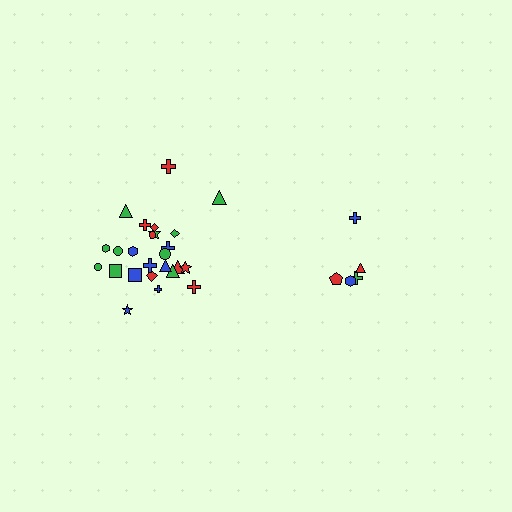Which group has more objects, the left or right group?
The left group.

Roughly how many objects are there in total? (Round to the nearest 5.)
Roughly 30 objects in total.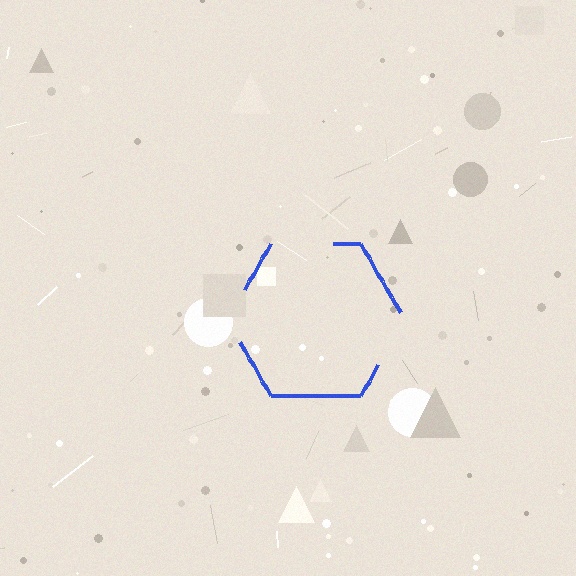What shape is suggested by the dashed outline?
The dashed outline suggests a hexagon.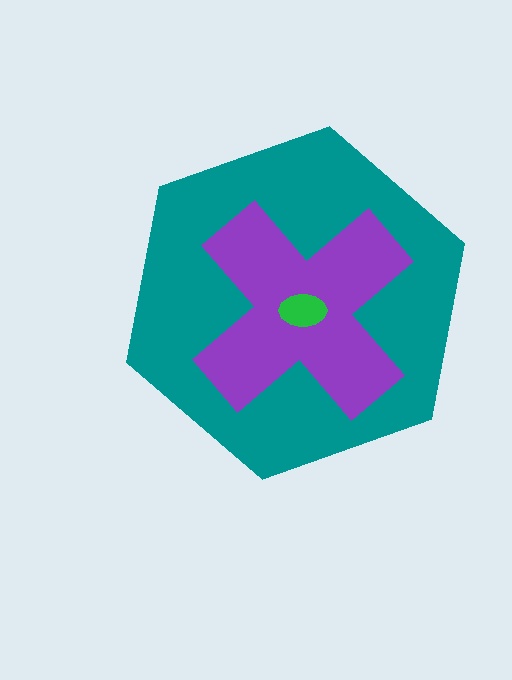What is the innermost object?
The green ellipse.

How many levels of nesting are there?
3.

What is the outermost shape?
The teal hexagon.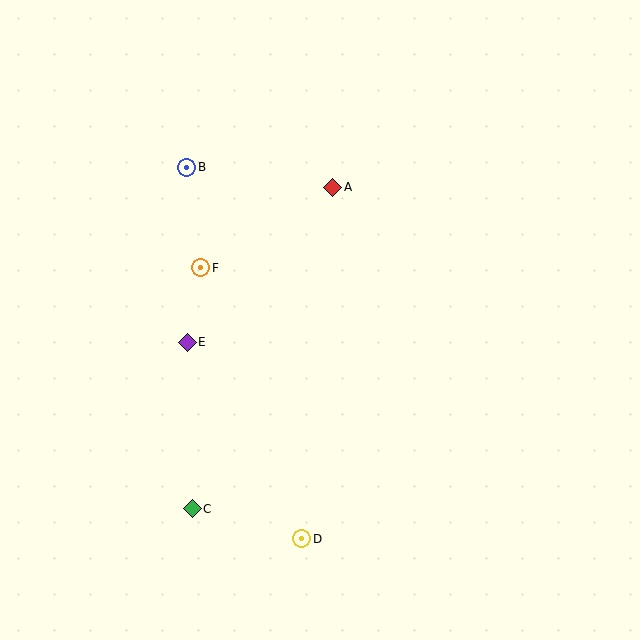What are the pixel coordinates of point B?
Point B is at (187, 167).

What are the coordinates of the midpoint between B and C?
The midpoint between B and C is at (189, 338).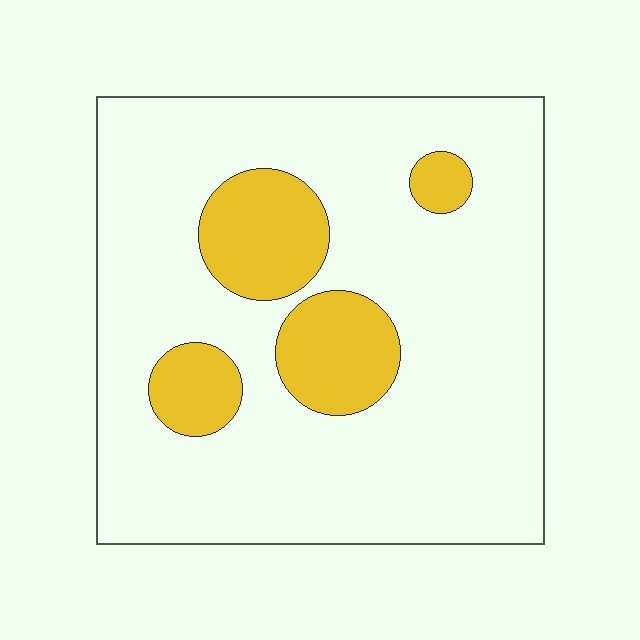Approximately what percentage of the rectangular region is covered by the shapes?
Approximately 20%.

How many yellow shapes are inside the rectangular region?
4.